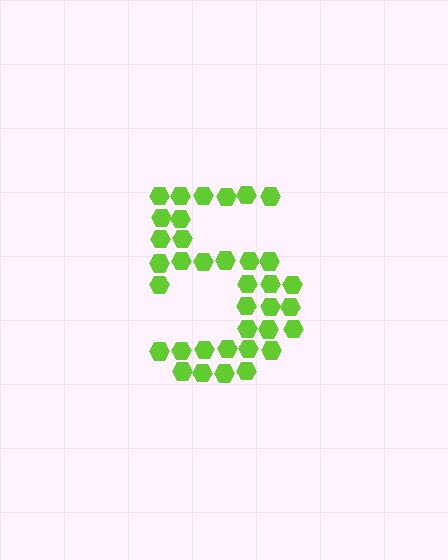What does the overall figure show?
The overall figure shows the digit 5.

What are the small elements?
The small elements are hexagons.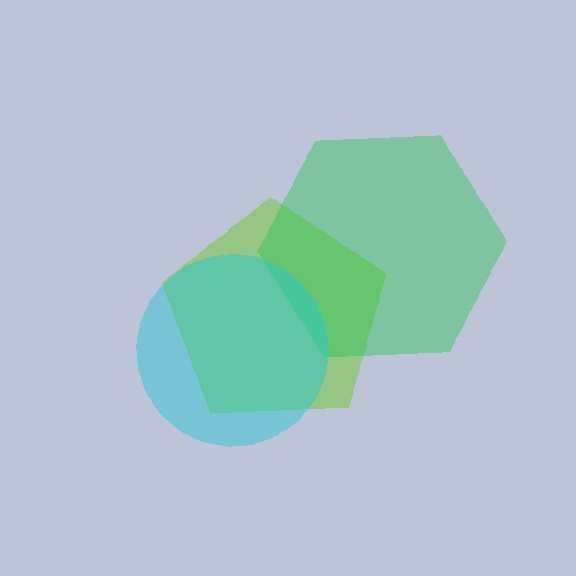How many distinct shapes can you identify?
There are 3 distinct shapes: a lime pentagon, a green hexagon, a cyan circle.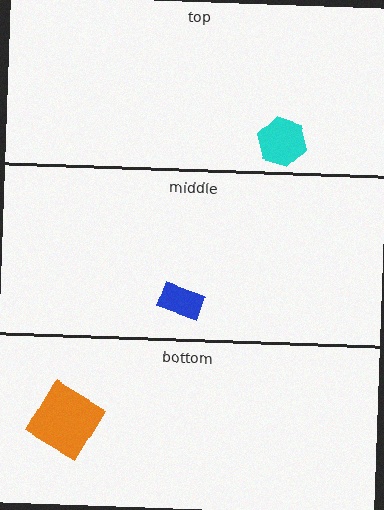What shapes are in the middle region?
The blue rectangle.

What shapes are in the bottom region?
The orange diamond.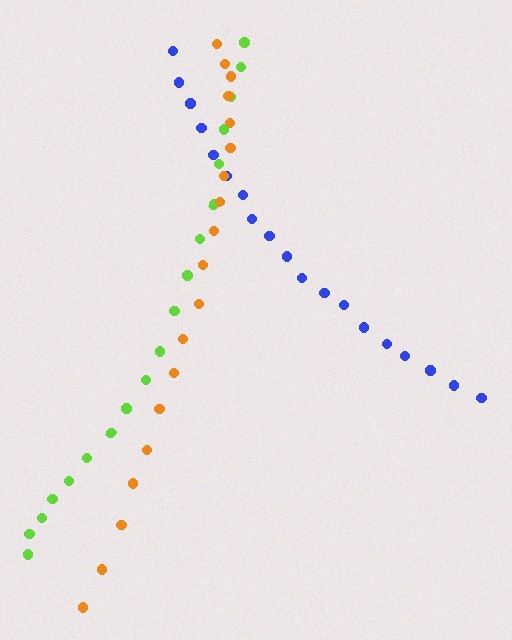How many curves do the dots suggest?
There are 3 distinct paths.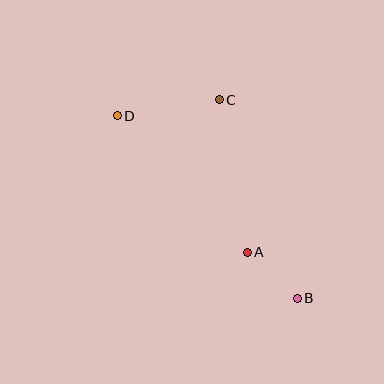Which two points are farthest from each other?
Points B and D are farthest from each other.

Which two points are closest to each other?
Points A and B are closest to each other.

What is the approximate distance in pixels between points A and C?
The distance between A and C is approximately 155 pixels.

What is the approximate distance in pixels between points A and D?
The distance between A and D is approximately 188 pixels.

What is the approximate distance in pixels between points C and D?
The distance between C and D is approximately 103 pixels.